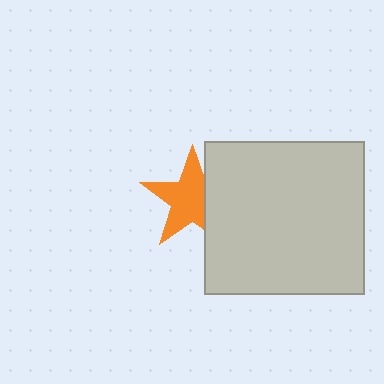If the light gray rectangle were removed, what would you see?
You would see the complete orange star.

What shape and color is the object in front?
The object in front is a light gray rectangle.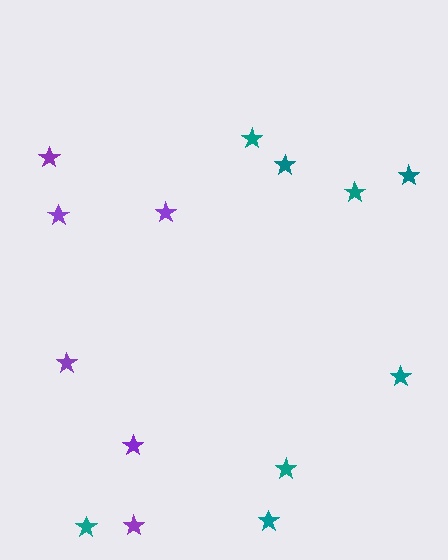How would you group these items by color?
There are 2 groups: one group of purple stars (6) and one group of teal stars (8).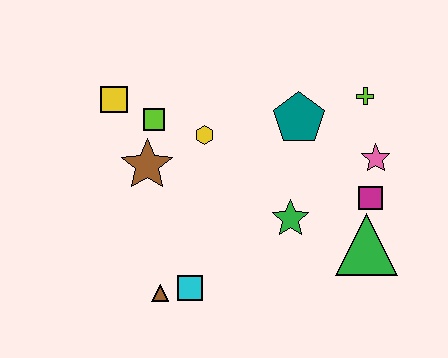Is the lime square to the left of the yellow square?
No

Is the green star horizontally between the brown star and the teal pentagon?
Yes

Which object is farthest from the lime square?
The green triangle is farthest from the lime square.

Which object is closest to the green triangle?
The magenta square is closest to the green triangle.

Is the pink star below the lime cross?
Yes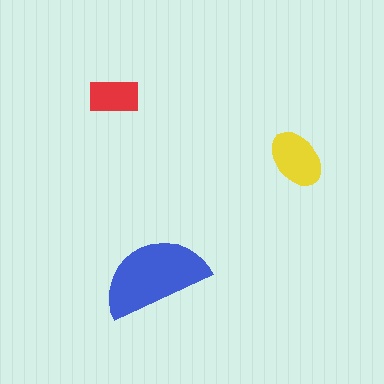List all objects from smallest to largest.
The red rectangle, the yellow ellipse, the blue semicircle.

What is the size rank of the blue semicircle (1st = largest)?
1st.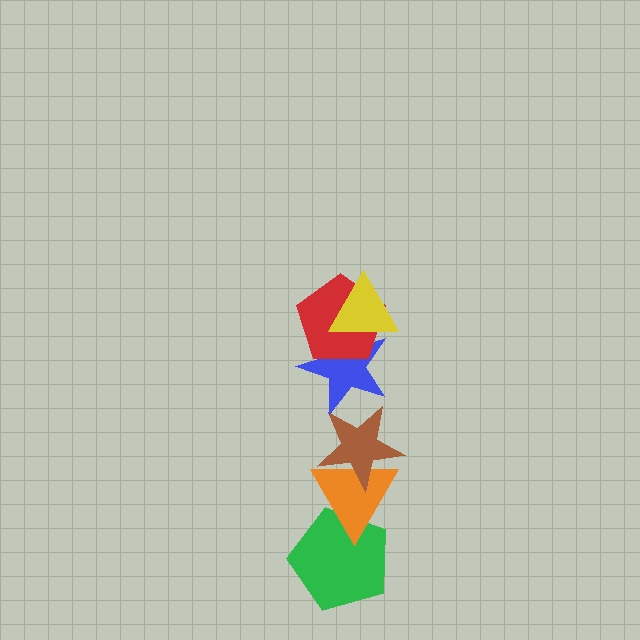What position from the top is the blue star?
The blue star is 3rd from the top.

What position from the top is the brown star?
The brown star is 4th from the top.